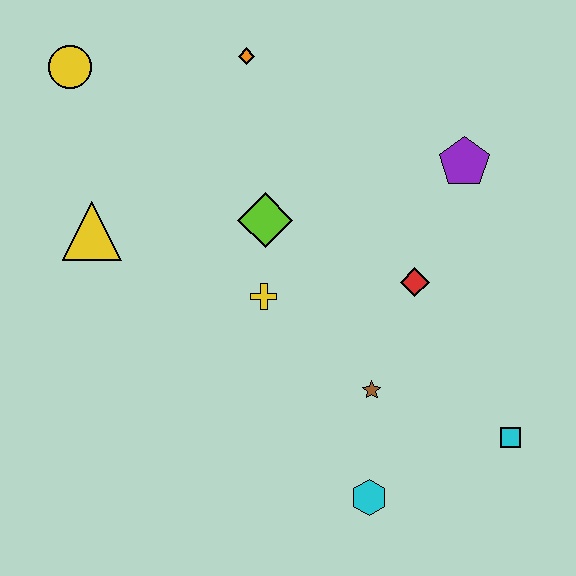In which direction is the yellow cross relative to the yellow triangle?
The yellow cross is to the right of the yellow triangle.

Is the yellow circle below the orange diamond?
Yes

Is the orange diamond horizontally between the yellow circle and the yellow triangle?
No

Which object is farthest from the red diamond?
The yellow circle is farthest from the red diamond.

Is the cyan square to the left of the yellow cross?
No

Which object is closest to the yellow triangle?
The yellow circle is closest to the yellow triangle.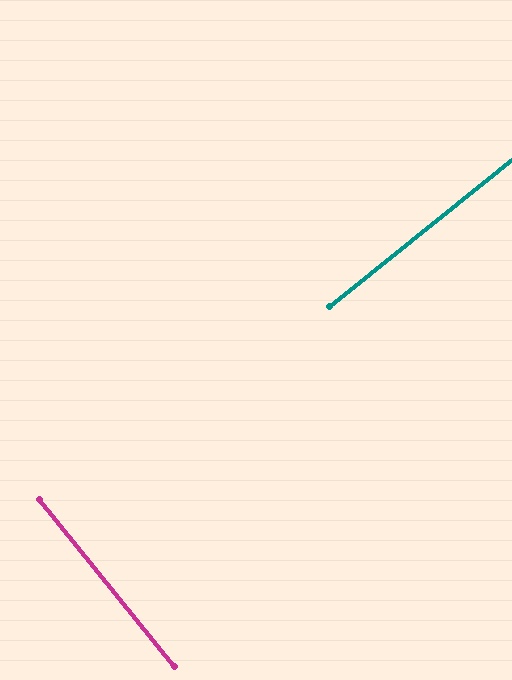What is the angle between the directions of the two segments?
Approximately 90 degrees.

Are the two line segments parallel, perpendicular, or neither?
Perpendicular — they meet at approximately 90°.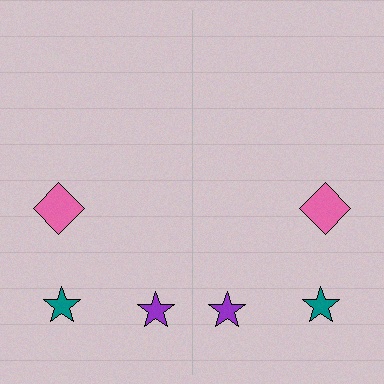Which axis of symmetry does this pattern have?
The pattern has a vertical axis of symmetry running through the center of the image.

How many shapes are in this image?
There are 6 shapes in this image.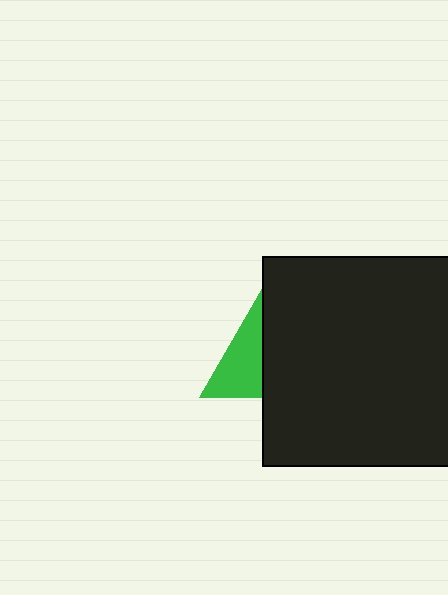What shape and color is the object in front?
The object in front is a black square.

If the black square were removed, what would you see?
You would see the complete green triangle.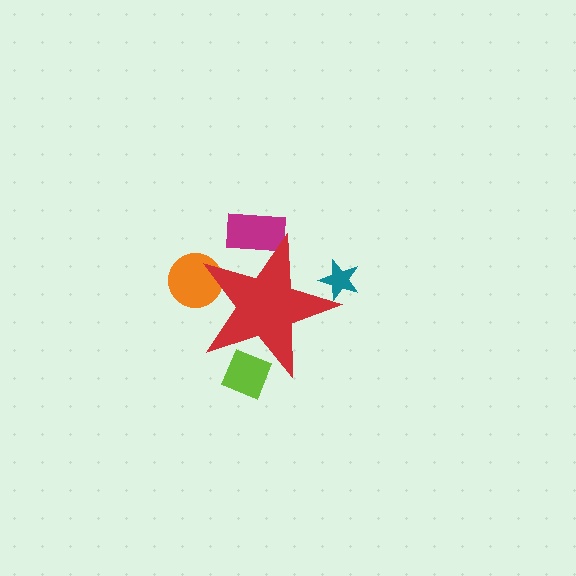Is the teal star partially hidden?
Yes, the teal star is partially hidden behind the red star.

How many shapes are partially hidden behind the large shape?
4 shapes are partially hidden.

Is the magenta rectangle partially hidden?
Yes, the magenta rectangle is partially hidden behind the red star.